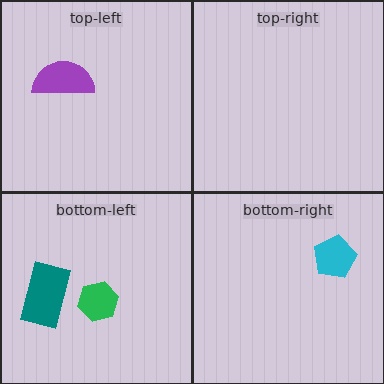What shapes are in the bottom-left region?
The teal rectangle, the green hexagon.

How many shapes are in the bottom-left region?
2.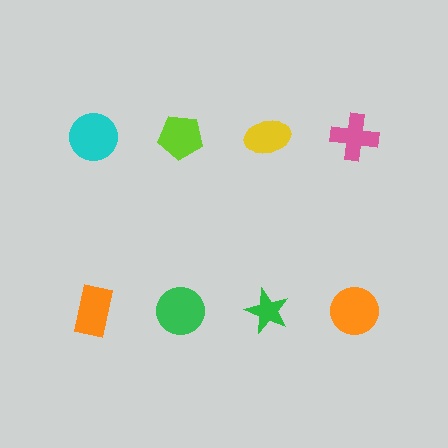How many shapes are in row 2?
4 shapes.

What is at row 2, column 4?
An orange circle.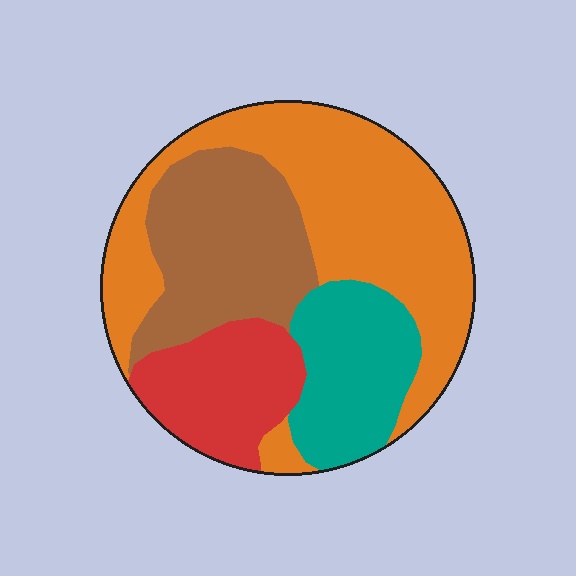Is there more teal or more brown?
Brown.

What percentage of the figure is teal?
Teal takes up about one sixth (1/6) of the figure.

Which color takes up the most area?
Orange, at roughly 45%.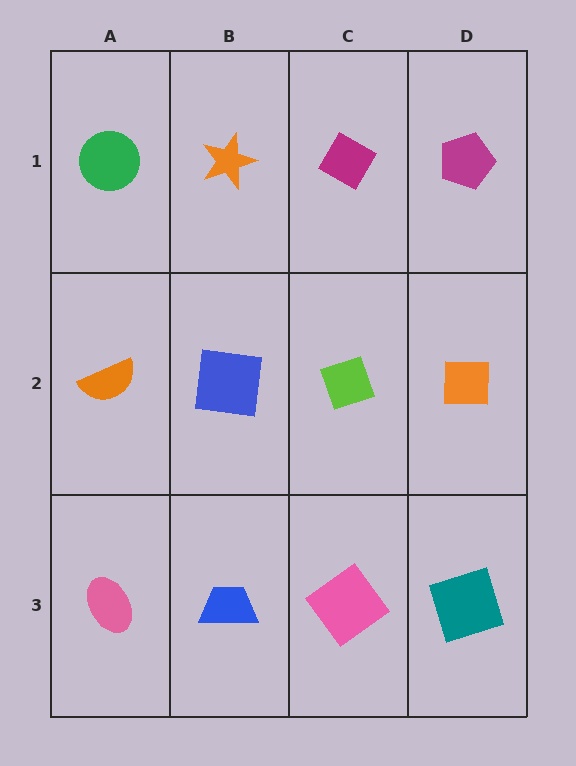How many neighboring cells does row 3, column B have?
3.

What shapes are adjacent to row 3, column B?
A blue square (row 2, column B), a pink ellipse (row 3, column A), a pink diamond (row 3, column C).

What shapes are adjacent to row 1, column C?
A lime diamond (row 2, column C), an orange star (row 1, column B), a magenta pentagon (row 1, column D).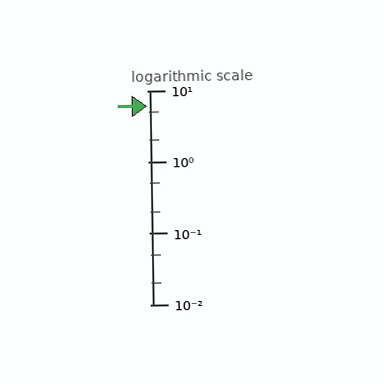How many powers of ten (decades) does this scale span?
The scale spans 3 decades, from 0.01 to 10.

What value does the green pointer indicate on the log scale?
The pointer indicates approximately 6.1.